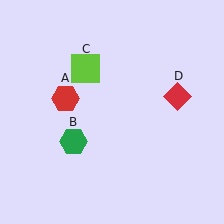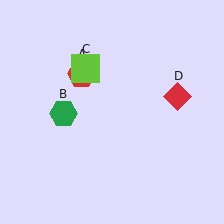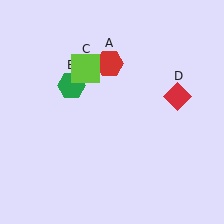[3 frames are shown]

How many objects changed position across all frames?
2 objects changed position: red hexagon (object A), green hexagon (object B).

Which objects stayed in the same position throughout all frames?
Lime square (object C) and red diamond (object D) remained stationary.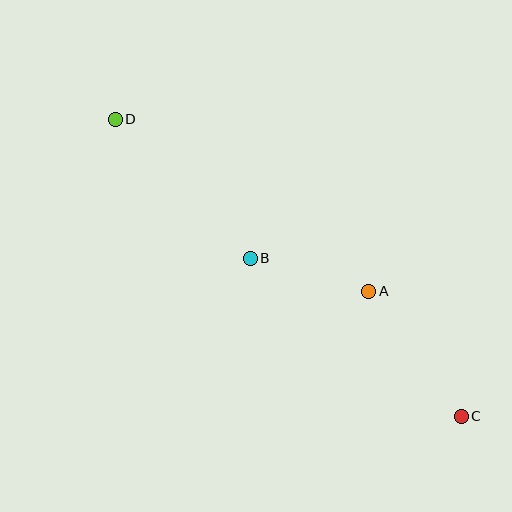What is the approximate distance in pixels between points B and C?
The distance between B and C is approximately 263 pixels.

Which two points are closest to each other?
Points A and B are closest to each other.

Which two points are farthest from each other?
Points C and D are farthest from each other.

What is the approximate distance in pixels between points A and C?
The distance between A and C is approximately 155 pixels.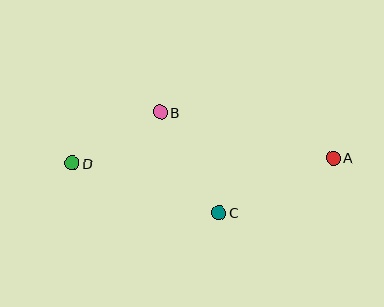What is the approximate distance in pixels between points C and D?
The distance between C and D is approximately 155 pixels.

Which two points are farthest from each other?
Points A and D are farthest from each other.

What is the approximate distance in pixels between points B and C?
The distance between B and C is approximately 116 pixels.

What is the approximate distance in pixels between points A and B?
The distance between A and B is approximately 179 pixels.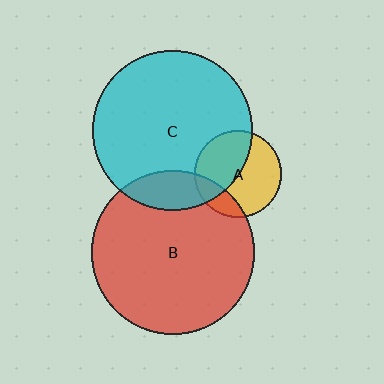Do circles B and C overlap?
Yes.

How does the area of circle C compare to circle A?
Approximately 3.4 times.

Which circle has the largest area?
Circle B (red).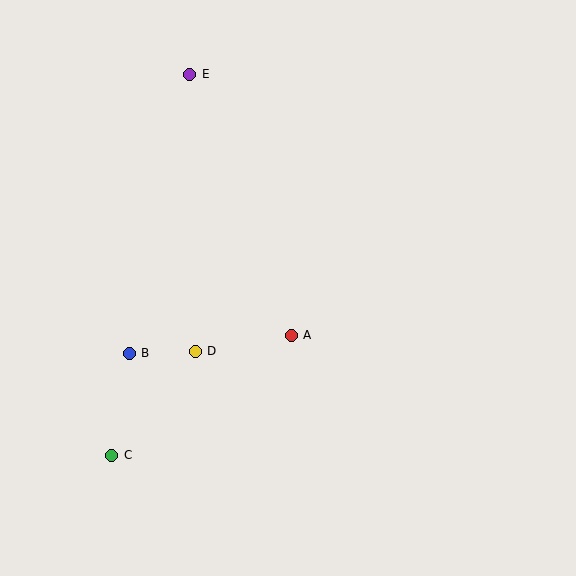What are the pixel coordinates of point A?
Point A is at (291, 335).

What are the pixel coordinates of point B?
Point B is at (129, 353).